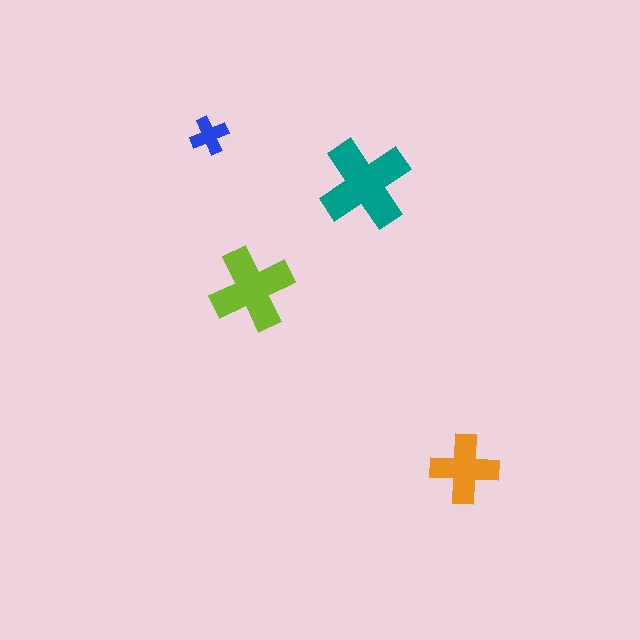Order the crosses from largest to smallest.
the teal one, the lime one, the orange one, the blue one.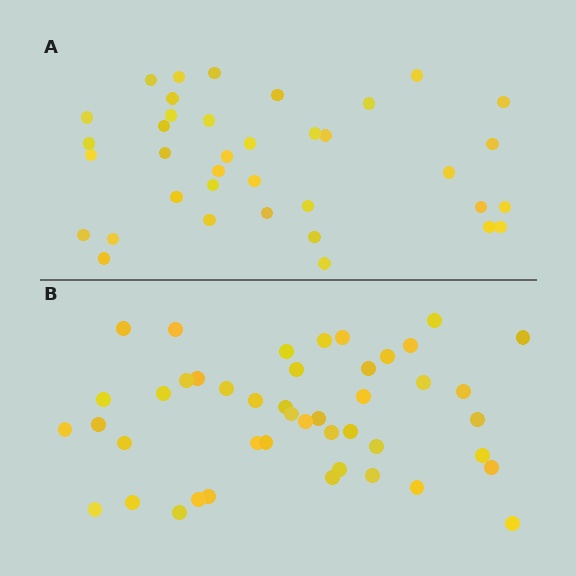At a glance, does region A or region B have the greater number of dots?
Region B (the bottom region) has more dots.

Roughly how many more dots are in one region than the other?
Region B has roughly 8 or so more dots than region A.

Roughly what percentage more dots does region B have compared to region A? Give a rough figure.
About 20% more.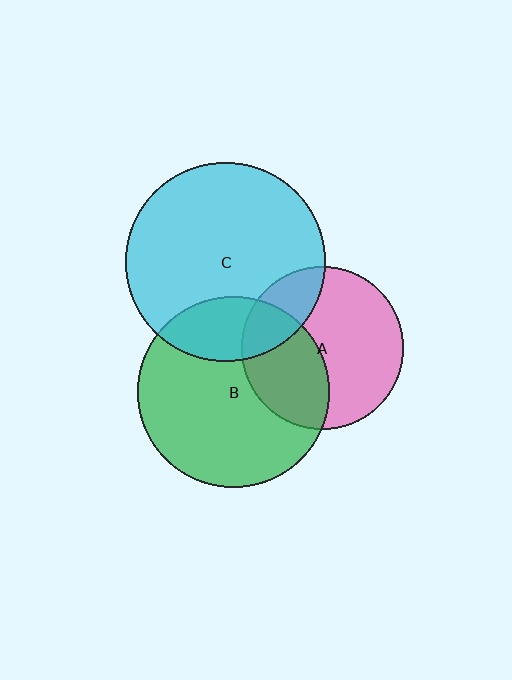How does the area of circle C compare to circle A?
Approximately 1.5 times.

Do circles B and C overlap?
Yes.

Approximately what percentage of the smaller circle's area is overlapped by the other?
Approximately 25%.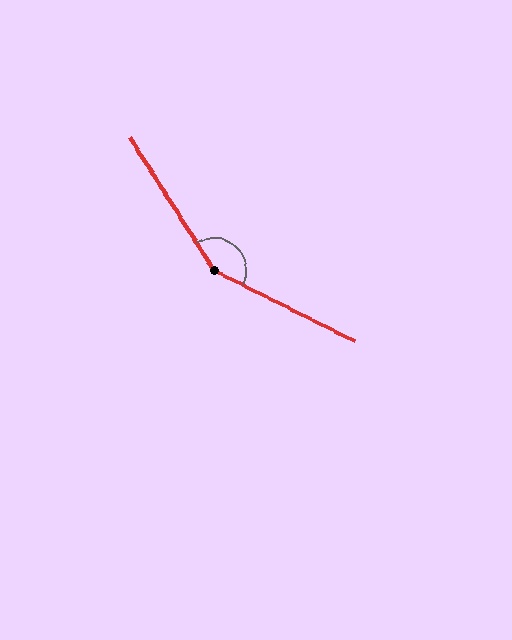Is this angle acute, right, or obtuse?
It is obtuse.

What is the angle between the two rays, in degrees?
Approximately 149 degrees.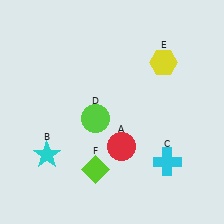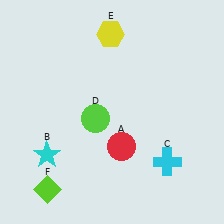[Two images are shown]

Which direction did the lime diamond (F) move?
The lime diamond (F) moved left.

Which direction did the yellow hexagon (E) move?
The yellow hexagon (E) moved left.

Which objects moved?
The objects that moved are: the yellow hexagon (E), the lime diamond (F).